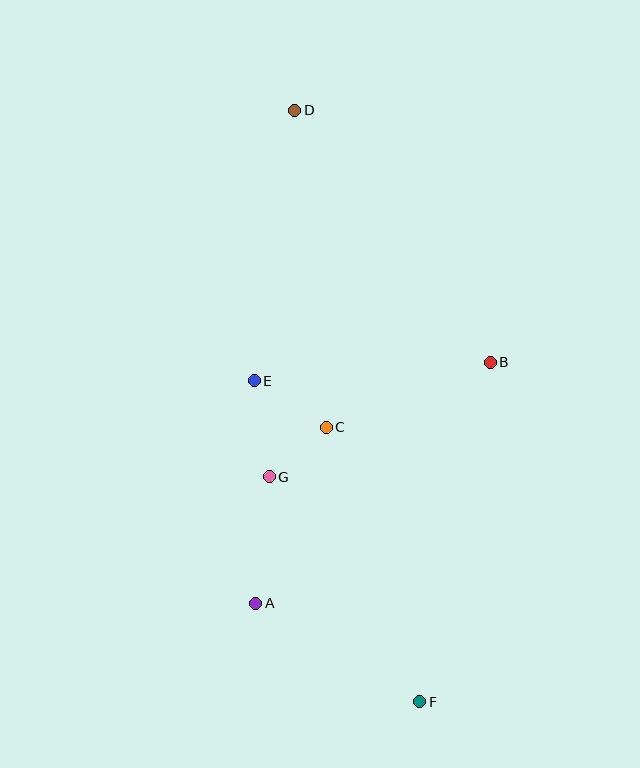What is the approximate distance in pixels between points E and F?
The distance between E and F is approximately 361 pixels.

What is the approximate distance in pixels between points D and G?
The distance between D and G is approximately 368 pixels.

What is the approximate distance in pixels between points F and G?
The distance between F and G is approximately 271 pixels.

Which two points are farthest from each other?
Points D and F are farthest from each other.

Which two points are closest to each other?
Points C and G are closest to each other.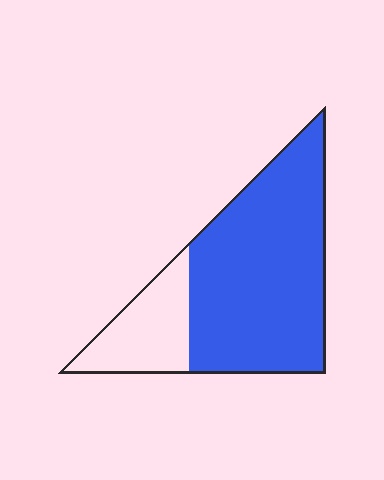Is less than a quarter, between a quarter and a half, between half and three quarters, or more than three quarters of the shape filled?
More than three quarters.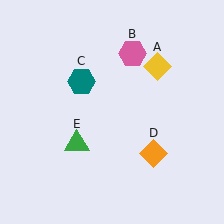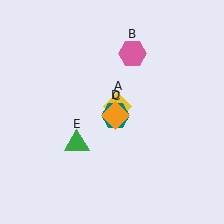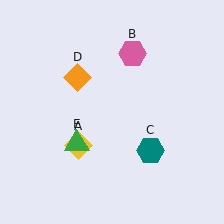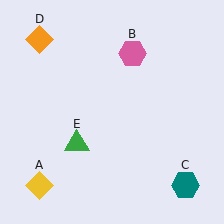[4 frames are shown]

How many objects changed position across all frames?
3 objects changed position: yellow diamond (object A), teal hexagon (object C), orange diamond (object D).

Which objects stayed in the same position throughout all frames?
Pink hexagon (object B) and green triangle (object E) remained stationary.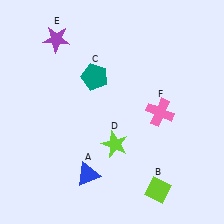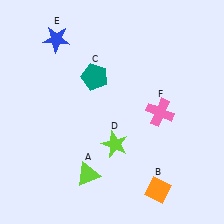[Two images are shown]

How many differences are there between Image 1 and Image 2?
There are 3 differences between the two images.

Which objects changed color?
A changed from blue to lime. B changed from lime to orange. E changed from purple to blue.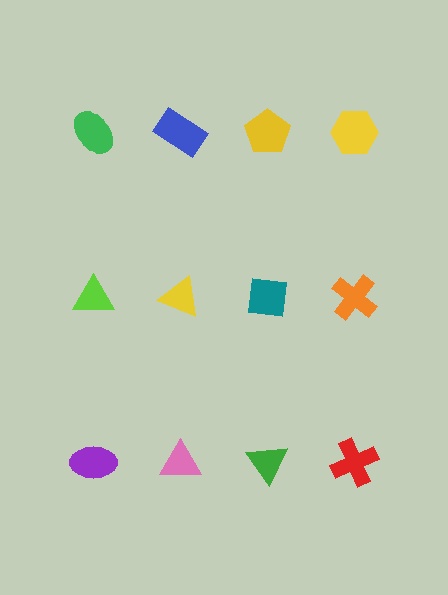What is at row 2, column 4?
An orange cross.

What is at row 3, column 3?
A green triangle.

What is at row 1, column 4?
A yellow hexagon.